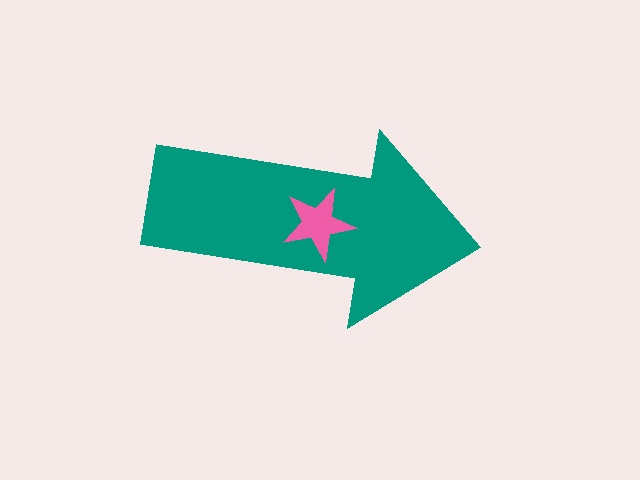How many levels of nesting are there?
2.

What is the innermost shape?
The pink star.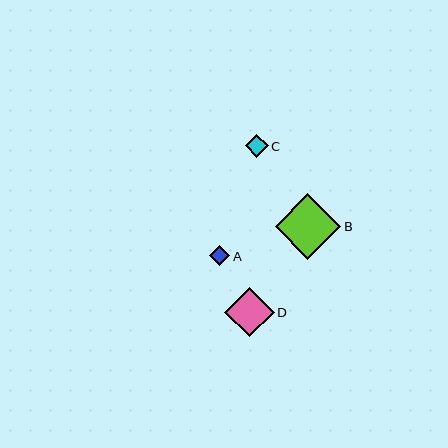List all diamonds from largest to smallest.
From largest to smallest: B, D, C, A.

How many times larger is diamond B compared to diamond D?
Diamond B is approximately 1.3 times the size of diamond D.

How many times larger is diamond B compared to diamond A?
Diamond B is approximately 3.2 times the size of diamond A.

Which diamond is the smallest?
Diamond A is the smallest with a size of approximately 21 pixels.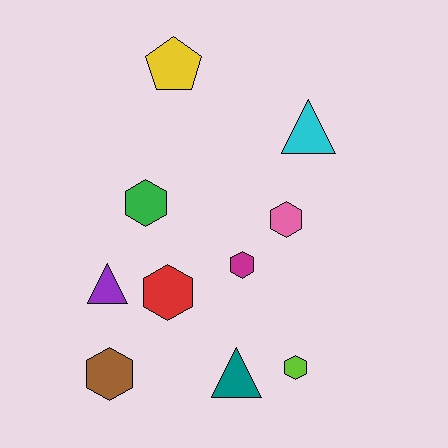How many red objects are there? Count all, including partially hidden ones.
There is 1 red object.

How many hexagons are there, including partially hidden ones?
There are 6 hexagons.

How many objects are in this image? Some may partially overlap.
There are 10 objects.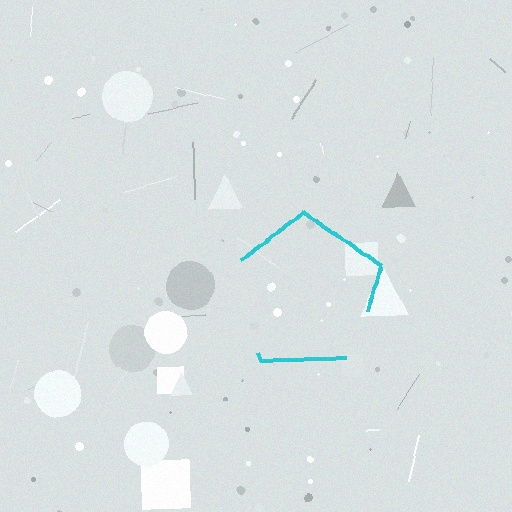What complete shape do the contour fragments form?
The contour fragments form a pentagon.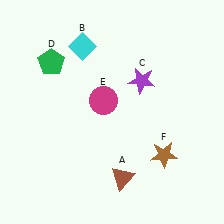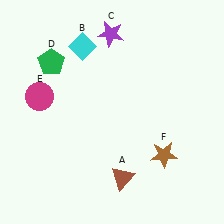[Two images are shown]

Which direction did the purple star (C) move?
The purple star (C) moved up.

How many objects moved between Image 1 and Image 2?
2 objects moved between the two images.